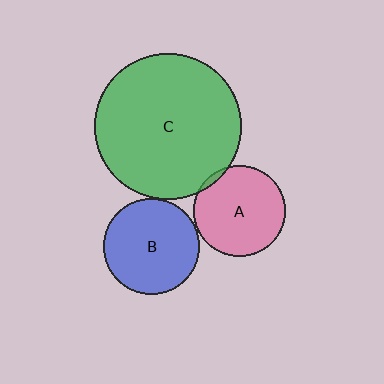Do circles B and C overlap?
Yes.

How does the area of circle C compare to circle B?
Approximately 2.3 times.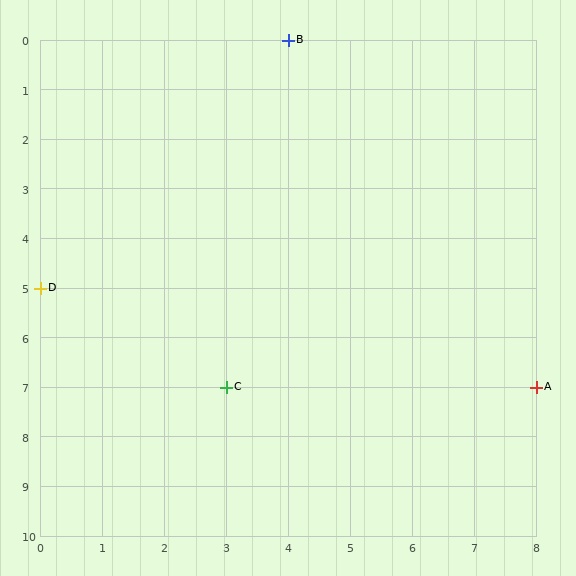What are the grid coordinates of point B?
Point B is at grid coordinates (4, 0).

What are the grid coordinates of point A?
Point A is at grid coordinates (8, 7).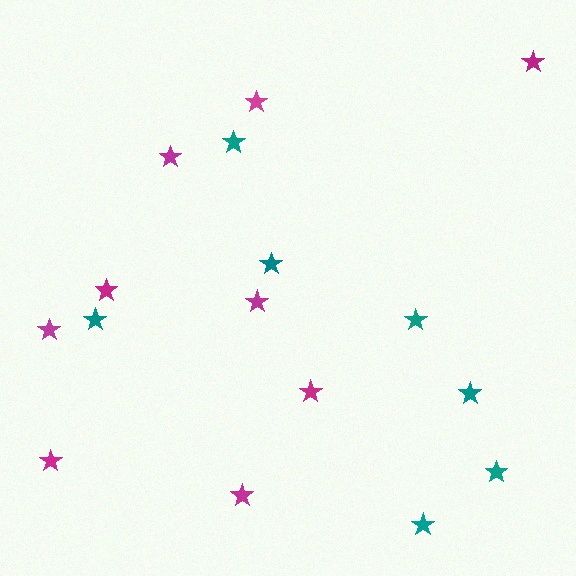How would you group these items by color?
There are 2 groups: one group of magenta stars (9) and one group of teal stars (7).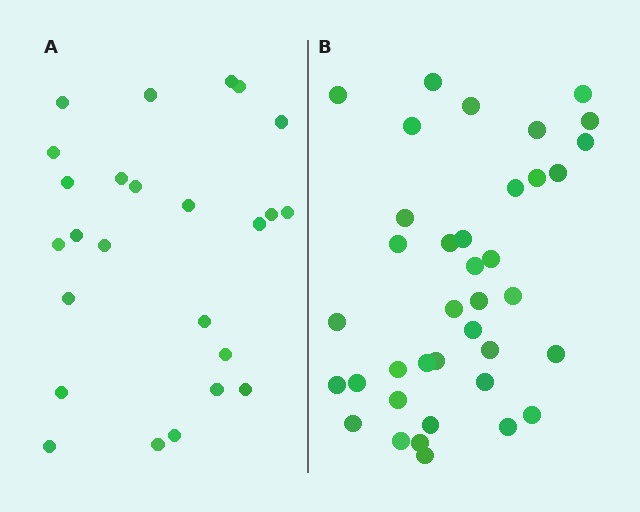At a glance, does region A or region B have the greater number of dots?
Region B (the right region) has more dots.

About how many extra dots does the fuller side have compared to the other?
Region B has approximately 15 more dots than region A.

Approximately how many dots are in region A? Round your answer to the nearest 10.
About 20 dots. (The exact count is 25, which rounds to 20.)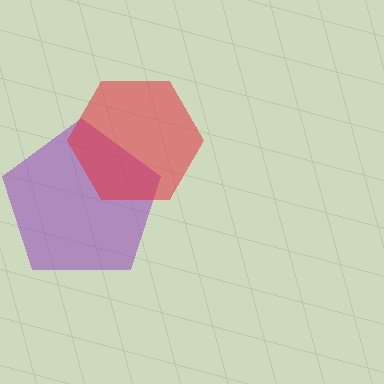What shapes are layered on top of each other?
The layered shapes are: a purple pentagon, a red hexagon.